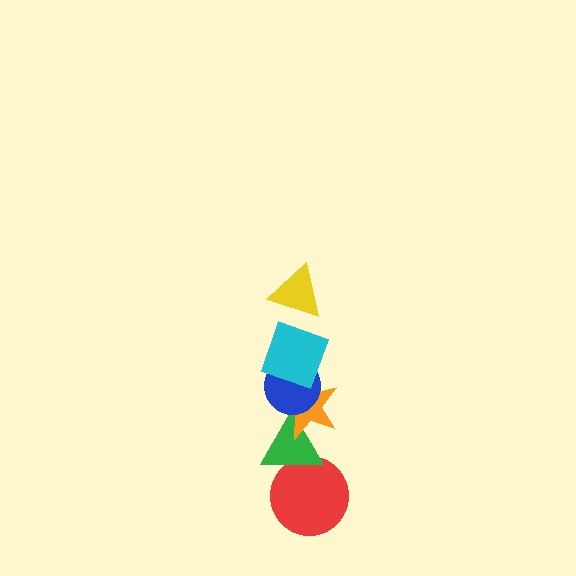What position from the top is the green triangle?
The green triangle is 5th from the top.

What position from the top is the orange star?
The orange star is 4th from the top.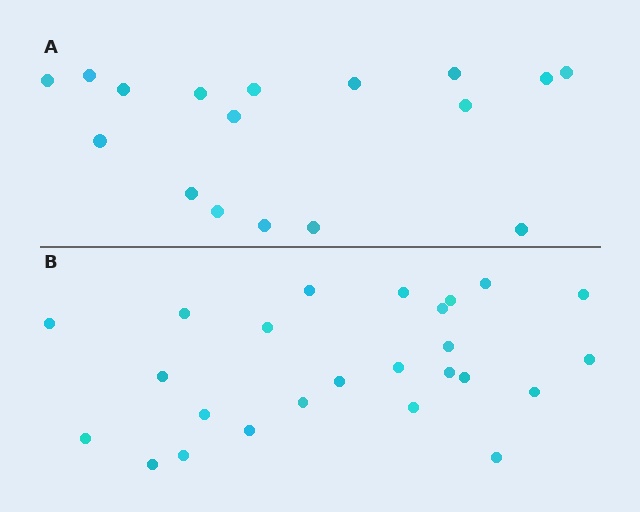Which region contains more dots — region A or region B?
Region B (the bottom region) has more dots.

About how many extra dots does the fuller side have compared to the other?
Region B has roughly 8 or so more dots than region A.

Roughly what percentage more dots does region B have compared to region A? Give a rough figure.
About 45% more.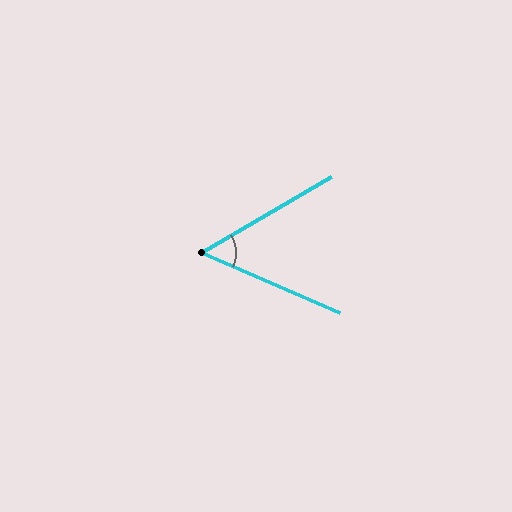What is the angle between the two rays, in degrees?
Approximately 54 degrees.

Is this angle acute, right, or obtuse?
It is acute.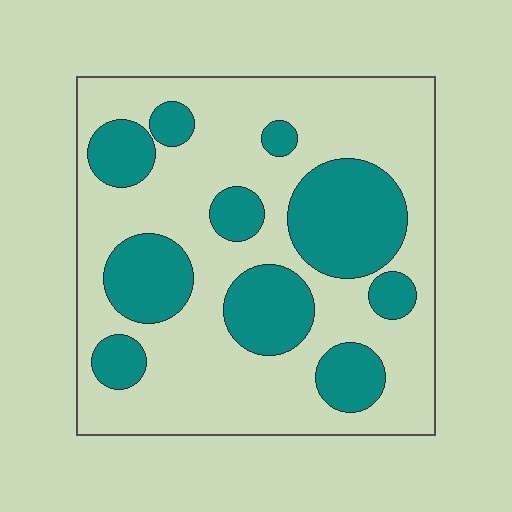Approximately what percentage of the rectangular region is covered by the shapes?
Approximately 30%.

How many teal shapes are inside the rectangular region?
10.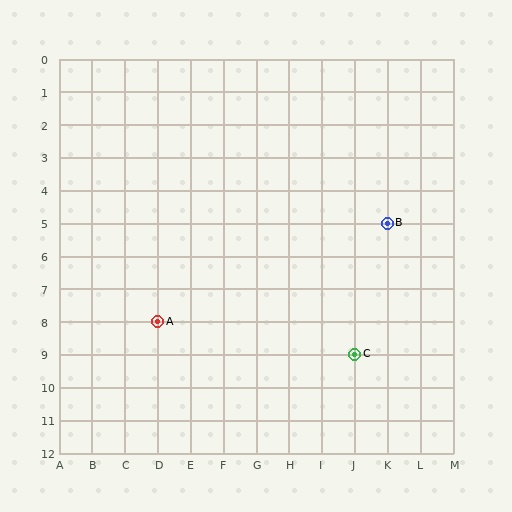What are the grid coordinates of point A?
Point A is at grid coordinates (D, 8).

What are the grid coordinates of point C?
Point C is at grid coordinates (J, 9).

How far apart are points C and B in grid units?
Points C and B are 1 column and 4 rows apart (about 4.1 grid units diagonally).